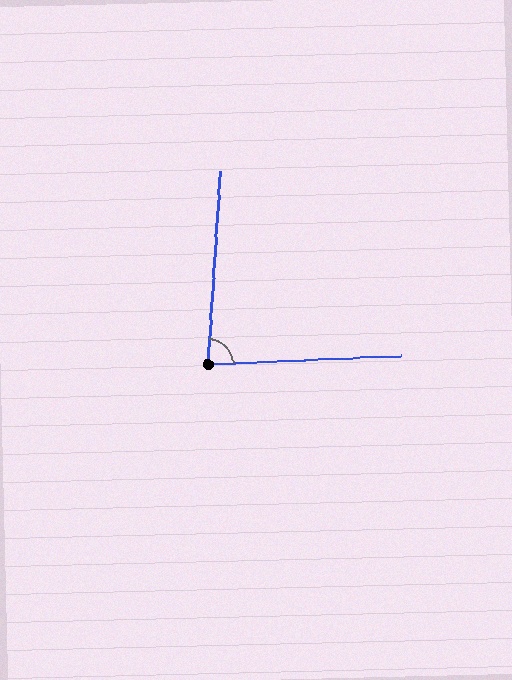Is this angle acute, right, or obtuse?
It is acute.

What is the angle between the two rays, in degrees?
Approximately 84 degrees.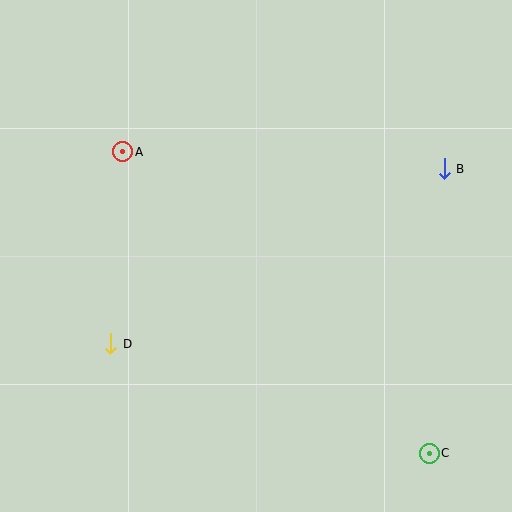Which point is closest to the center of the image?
Point A at (123, 152) is closest to the center.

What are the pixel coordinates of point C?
Point C is at (429, 453).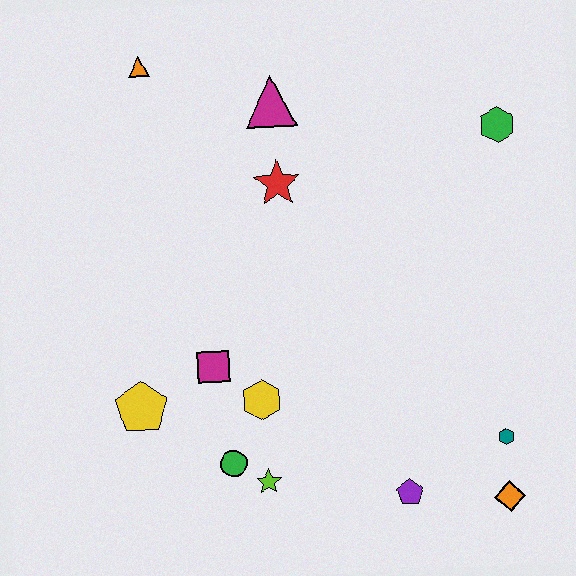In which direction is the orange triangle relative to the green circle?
The orange triangle is above the green circle.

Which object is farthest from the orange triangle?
The orange diamond is farthest from the orange triangle.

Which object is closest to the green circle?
The lime star is closest to the green circle.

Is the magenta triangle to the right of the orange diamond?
No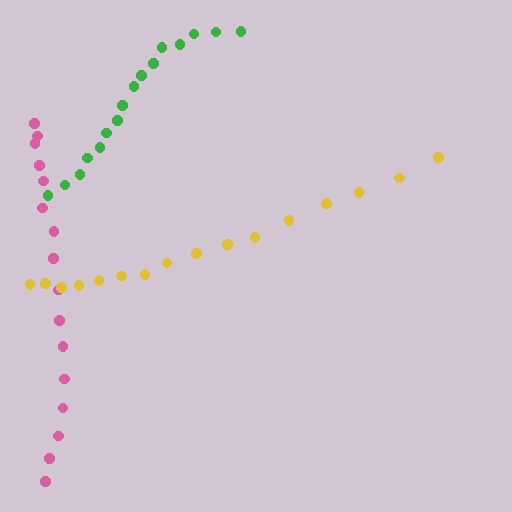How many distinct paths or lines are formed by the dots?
There are 3 distinct paths.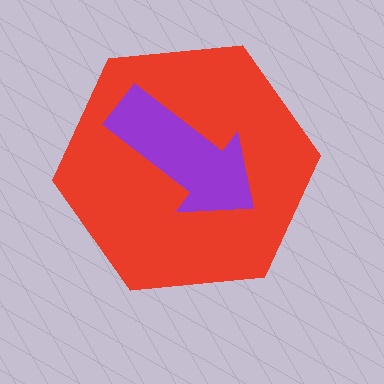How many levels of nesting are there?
2.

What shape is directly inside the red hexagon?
The purple arrow.